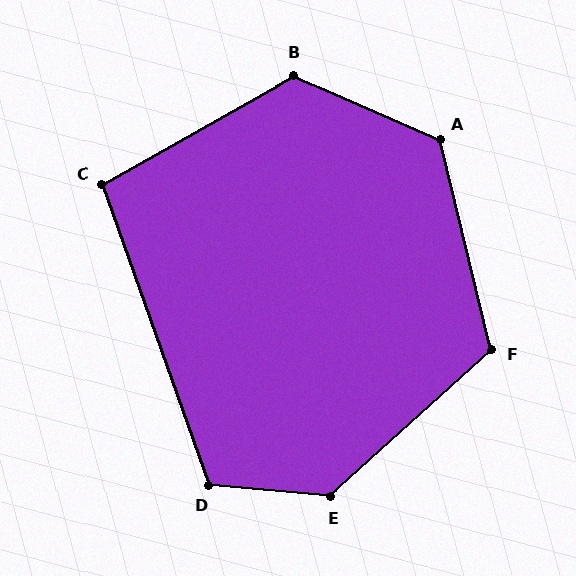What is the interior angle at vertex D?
Approximately 115 degrees (obtuse).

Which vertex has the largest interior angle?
E, at approximately 133 degrees.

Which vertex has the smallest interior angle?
C, at approximately 100 degrees.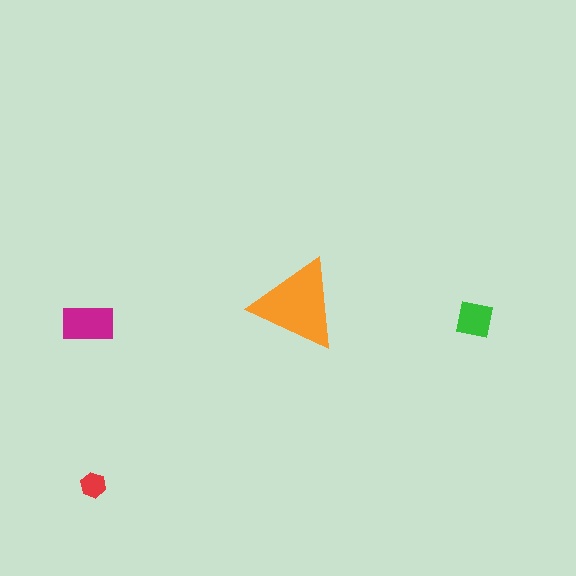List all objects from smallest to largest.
The red hexagon, the green square, the magenta rectangle, the orange triangle.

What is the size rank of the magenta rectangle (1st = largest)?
2nd.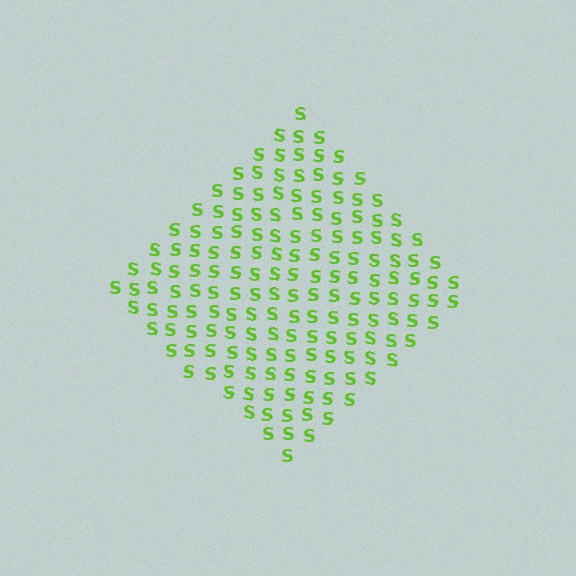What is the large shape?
The large shape is a diamond.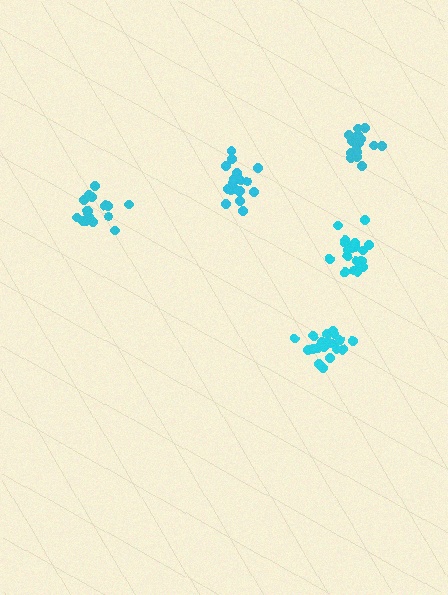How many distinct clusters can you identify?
There are 5 distinct clusters.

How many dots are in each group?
Group 1: 20 dots, Group 2: 20 dots, Group 3: 19 dots, Group 4: 15 dots, Group 5: 17 dots (91 total).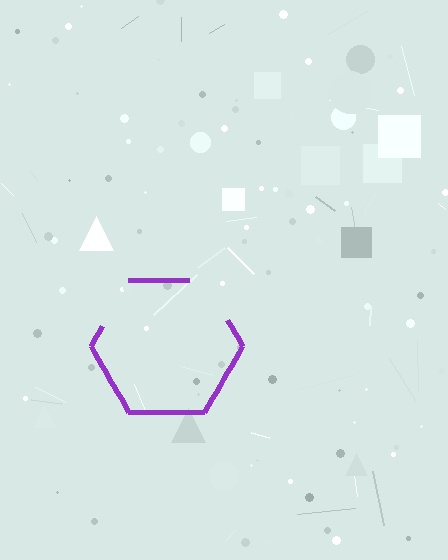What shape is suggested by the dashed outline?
The dashed outline suggests a hexagon.